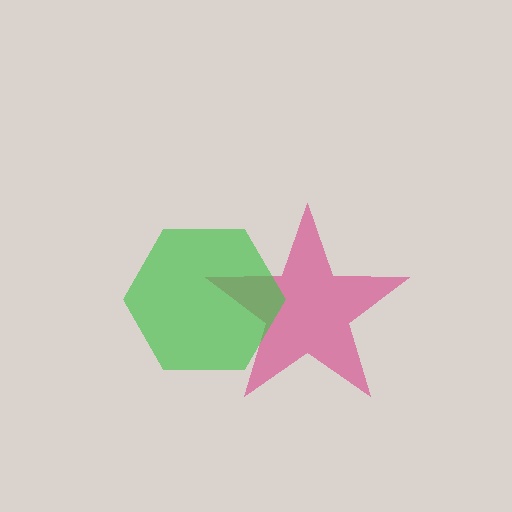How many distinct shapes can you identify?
There are 2 distinct shapes: a magenta star, a green hexagon.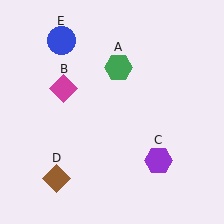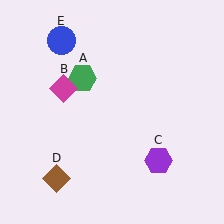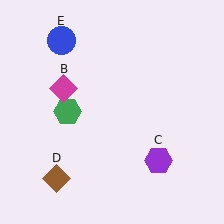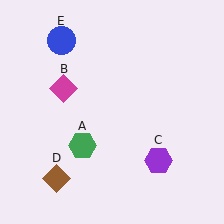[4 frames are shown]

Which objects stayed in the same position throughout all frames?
Magenta diamond (object B) and purple hexagon (object C) and brown diamond (object D) and blue circle (object E) remained stationary.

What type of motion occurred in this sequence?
The green hexagon (object A) rotated counterclockwise around the center of the scene.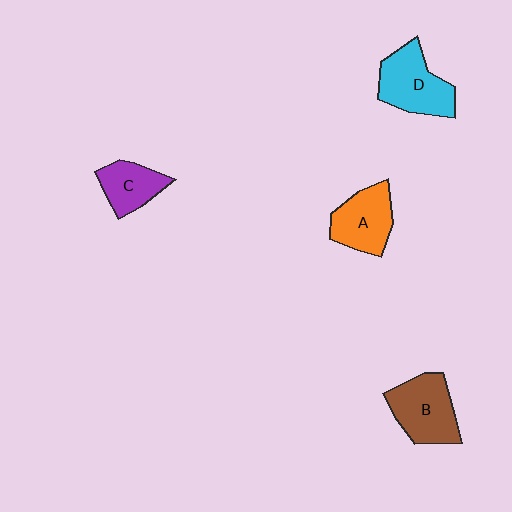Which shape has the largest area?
Shape D (cyan).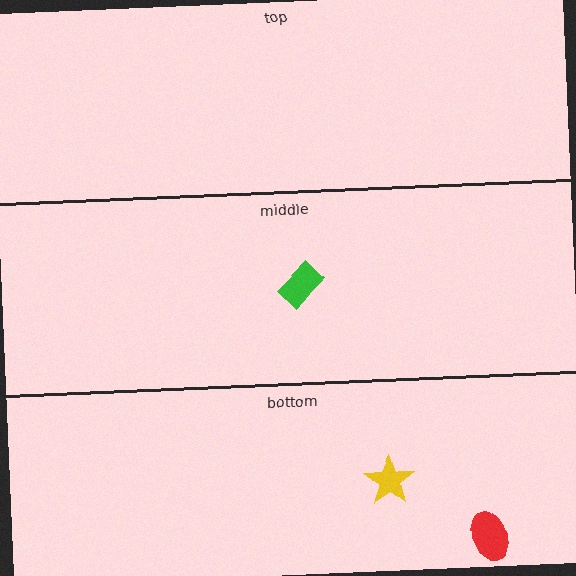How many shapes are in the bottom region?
2.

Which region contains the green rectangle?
The middle region.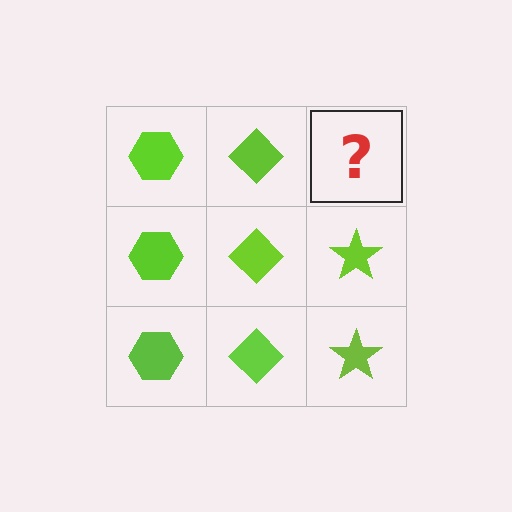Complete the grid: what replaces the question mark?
The question mark should be replaced with a lime star.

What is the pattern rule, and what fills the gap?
The rule is that each column has a consistent shape. The gap should be filled with a lime star.